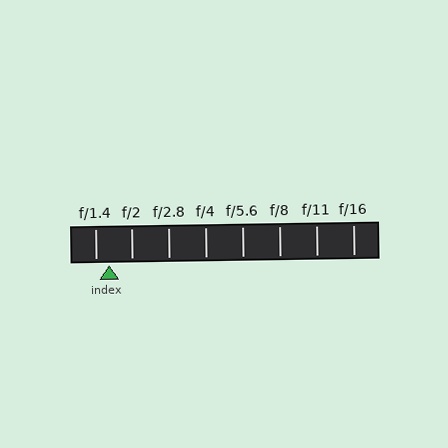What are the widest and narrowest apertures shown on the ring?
The widest aperture shown is f/1.4 and the narrowest is f/16.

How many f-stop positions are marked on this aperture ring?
There are 8 f-stop positions marked.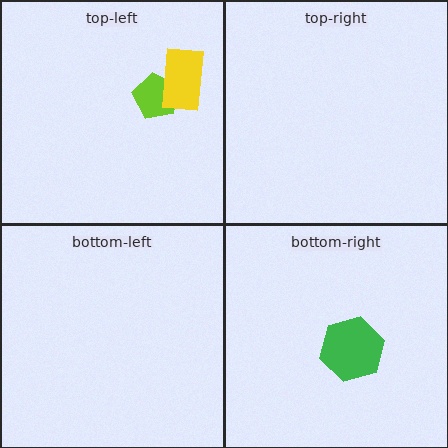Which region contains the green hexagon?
The bottom-right region.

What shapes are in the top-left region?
The lime pentagon, the yellow rectangle.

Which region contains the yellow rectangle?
The top-left region.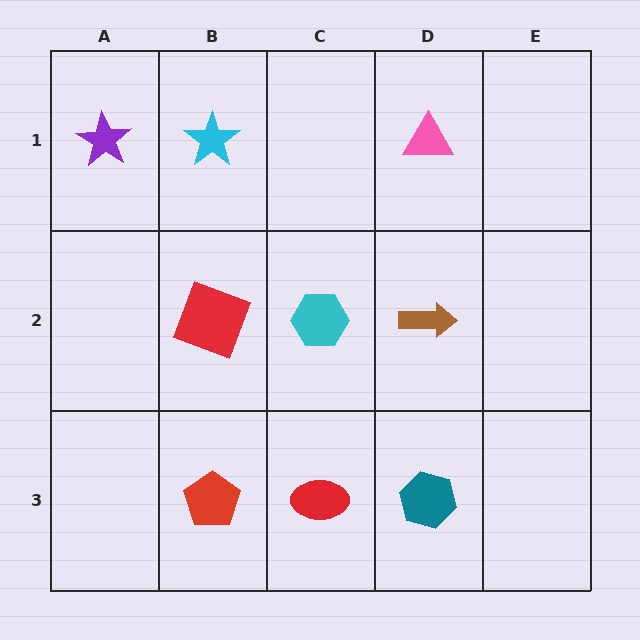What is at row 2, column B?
A red square.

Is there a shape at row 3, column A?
No, that cell is empty.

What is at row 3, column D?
A teal hexagon.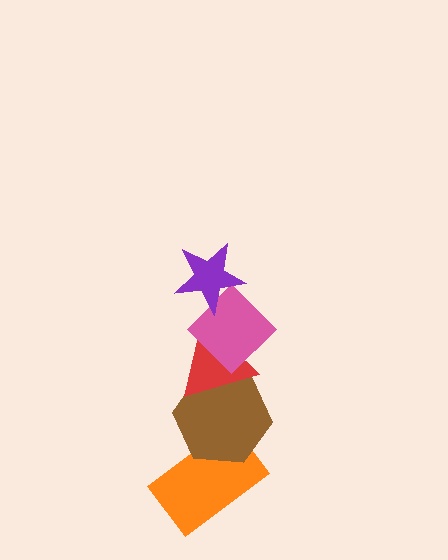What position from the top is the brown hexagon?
The brown hexagon is 4th from the top.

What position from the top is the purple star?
The purple star is 1st from the top.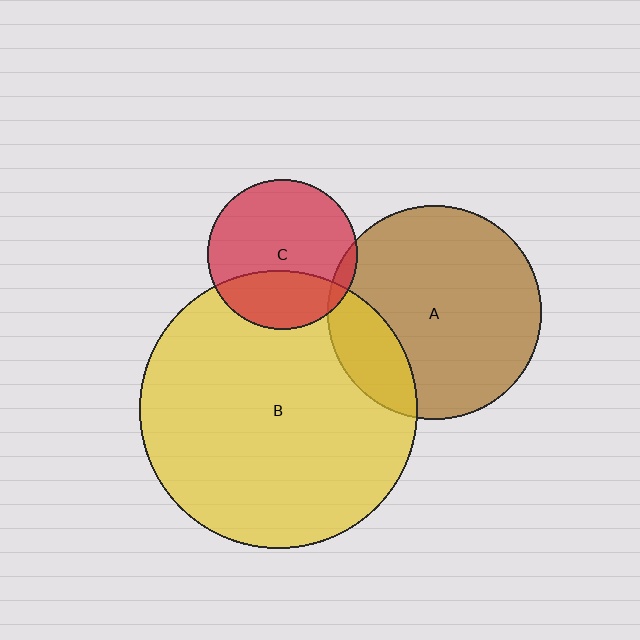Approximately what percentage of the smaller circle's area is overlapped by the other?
Approximately 30%.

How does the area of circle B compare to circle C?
Approximately 3.4 times.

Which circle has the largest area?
Circle B (yellow).